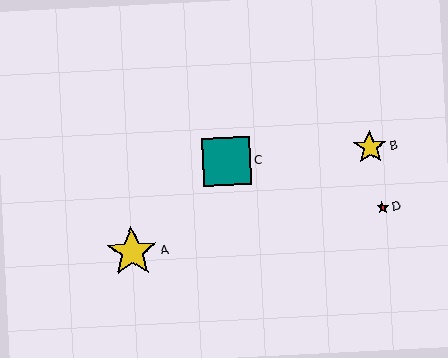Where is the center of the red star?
The center of the red star is at (382, 207).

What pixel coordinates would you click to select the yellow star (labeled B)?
Click at (370, 147) to select the yellow star B.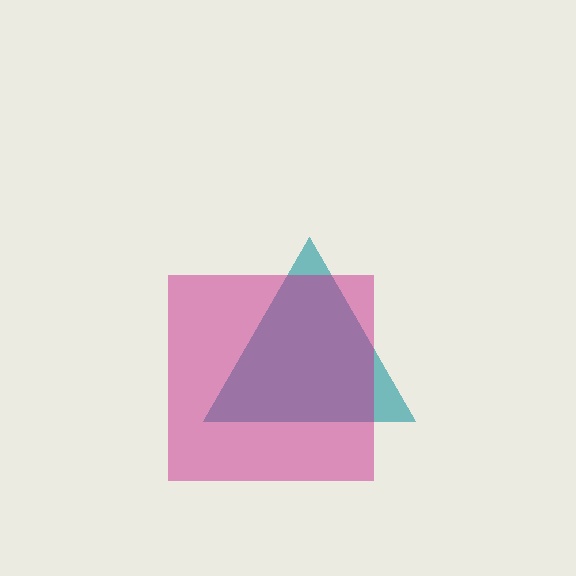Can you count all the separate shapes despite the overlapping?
Yes, there are 2 separate shapes.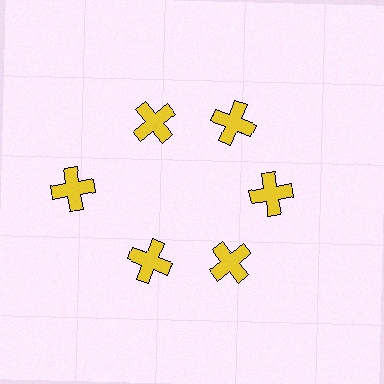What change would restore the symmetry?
The symmetry would be restored by moving it inward, back onto the ring so that all 6 crosses sit at equal angles and equal distance from the center.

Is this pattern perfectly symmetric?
No. The 6 yellow crosses are arranged in a ring, but one element near the 9 o'clock position is pushed outward from the center, breaking the 6-fold rotational symmetry.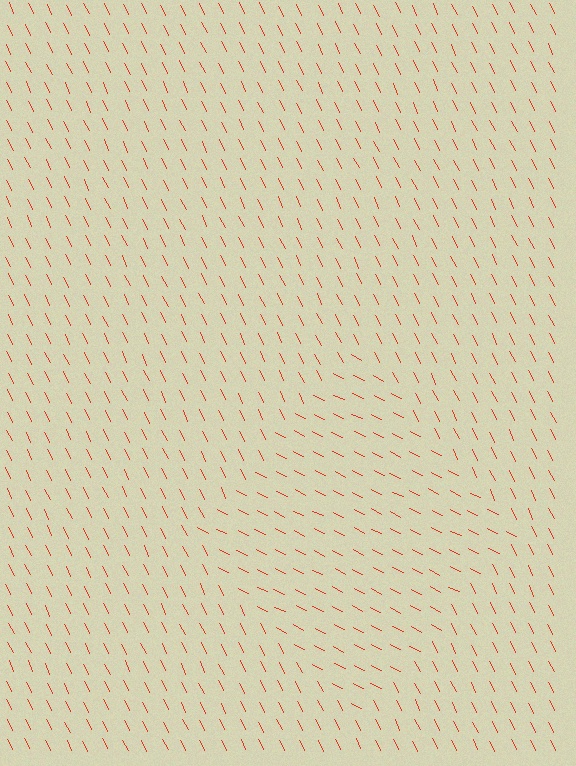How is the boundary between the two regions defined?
The boundary is defined purely by a change in line orientation (approximately 38 degrees difference). All lines are the same color and thickness.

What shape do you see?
I see a diamond.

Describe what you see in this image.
The image is filled with small red line segments. A diamond region in the image has lines oriented differently from the surrounding lines, creating a visible texture boundary.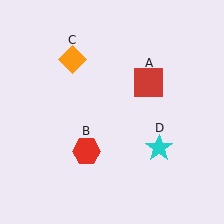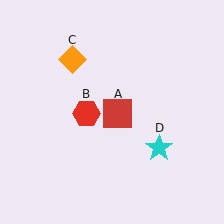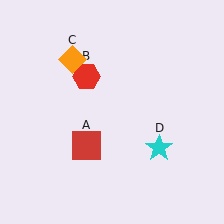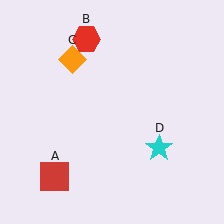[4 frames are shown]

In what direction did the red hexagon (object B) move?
The red hexagon (object B) moved up.